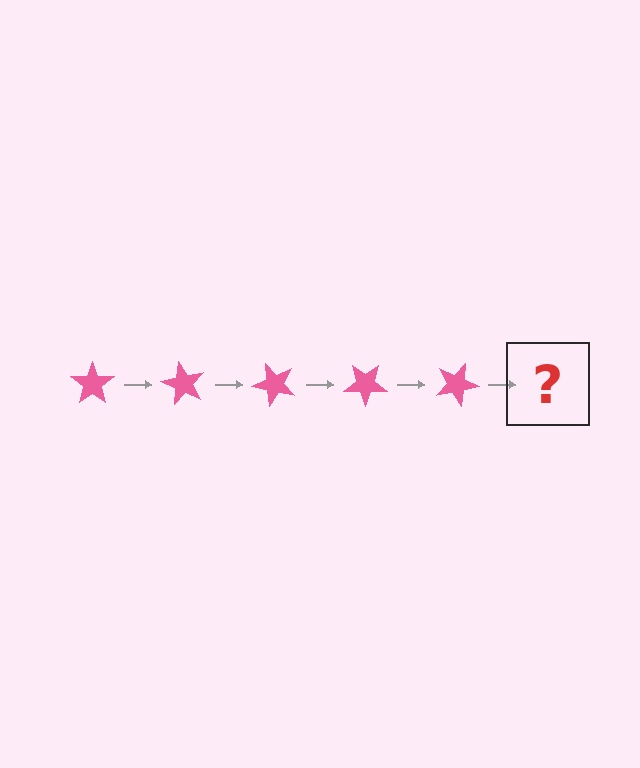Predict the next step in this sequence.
The next step is a pink star rotated 300 degrees.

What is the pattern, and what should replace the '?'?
The pattern is that the star rotates 60 degrees each step. The '?' should be a pink star rotated 300 degrees.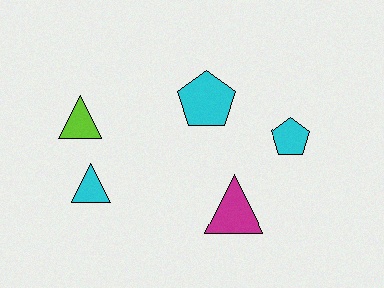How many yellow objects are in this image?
There are no yellow objects.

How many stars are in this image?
There are no stars.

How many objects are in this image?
There are 5 objects.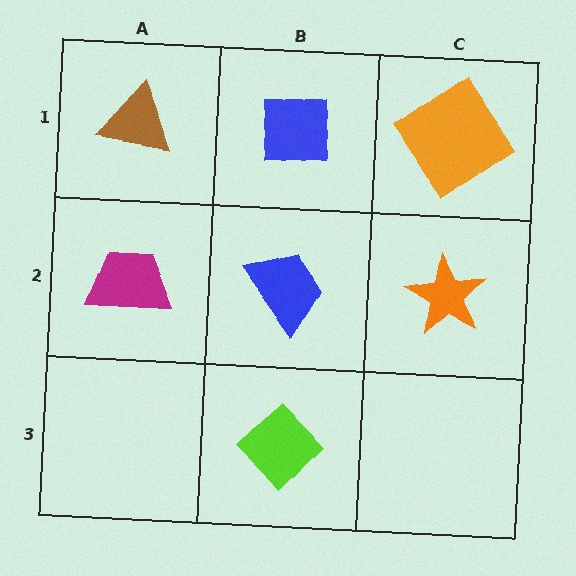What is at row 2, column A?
A magenta trapezoid.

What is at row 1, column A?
A brown triangle.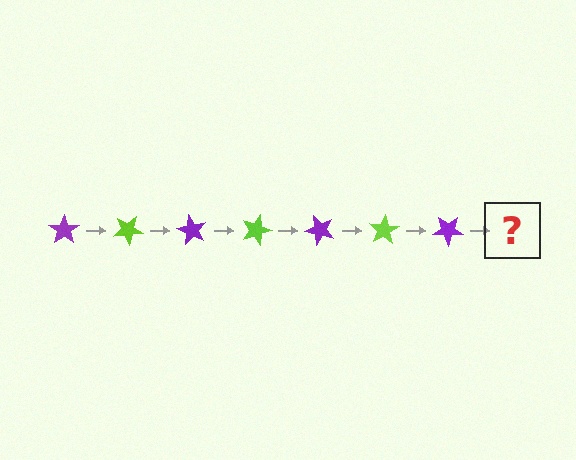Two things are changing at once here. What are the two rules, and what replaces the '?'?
The two rules are that it rotates 30 degrees each step and the color cycles through purple and lime. The '?' should be a lime star, rotated 210 degrees from the start.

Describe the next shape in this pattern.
It should be a lime star, rotated 210 degrees from the start.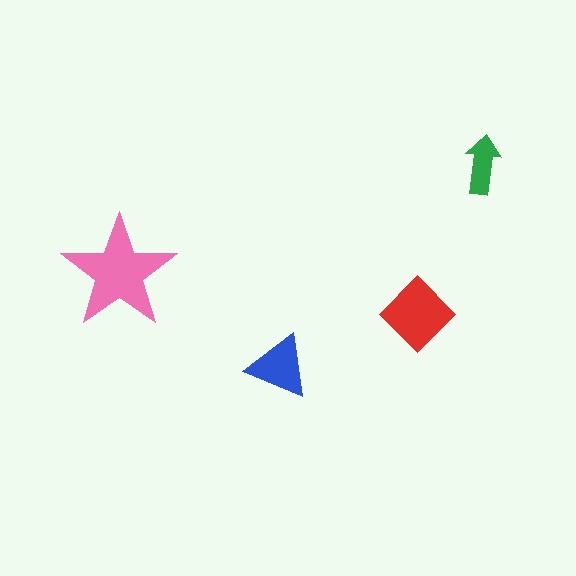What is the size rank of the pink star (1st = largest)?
1st.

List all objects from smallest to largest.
The green arrow, the blue triangle, the red diamond, the pink star.